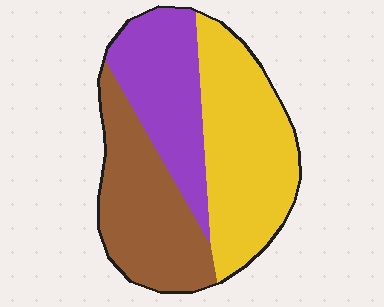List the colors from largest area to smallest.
From largest to smallest: yellow, brown, purple.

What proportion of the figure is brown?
Brown takes up between a sixth and a third of the figure.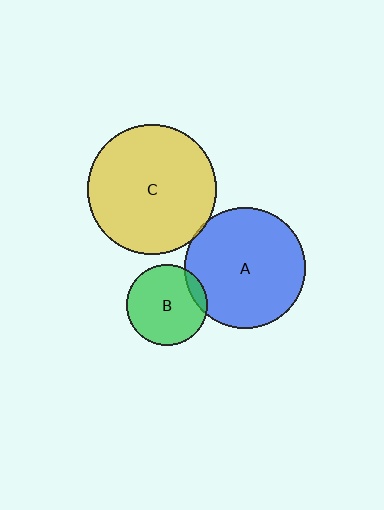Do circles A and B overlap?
Yes.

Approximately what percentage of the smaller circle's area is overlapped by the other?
Approximately 10%.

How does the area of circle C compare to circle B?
Approximately 2.6 times.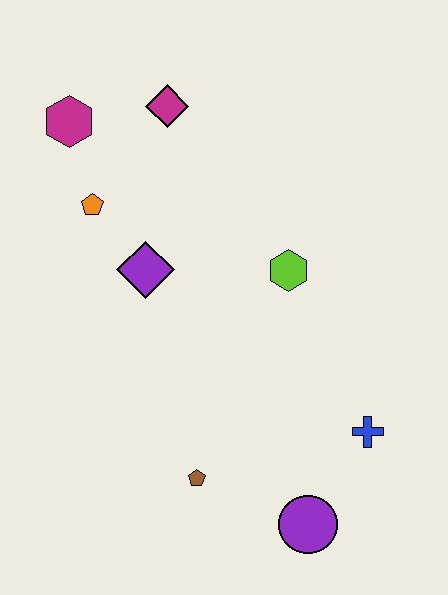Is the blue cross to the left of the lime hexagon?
No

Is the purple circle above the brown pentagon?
No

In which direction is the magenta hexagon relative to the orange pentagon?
The magenta hexagon is above the orange pentagon.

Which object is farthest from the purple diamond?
The purple circle is farthest from the purple diamond.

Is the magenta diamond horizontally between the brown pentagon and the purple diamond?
Yes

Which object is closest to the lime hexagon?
The purple diamond is closest to the lime hexagon.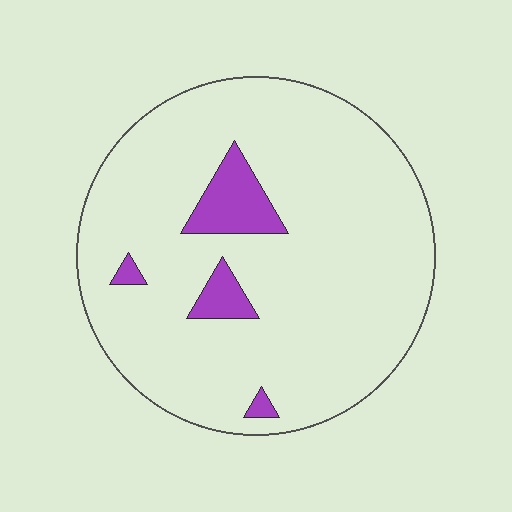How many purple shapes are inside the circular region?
4.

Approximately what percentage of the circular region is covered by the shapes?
Approximately 10%.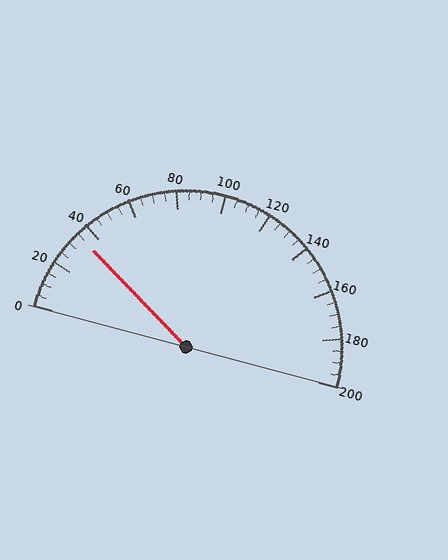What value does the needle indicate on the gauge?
The needle indicates approximately 35.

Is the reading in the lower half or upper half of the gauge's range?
The reading is in the lower half of the range (0 to 200).